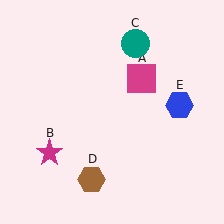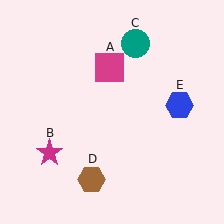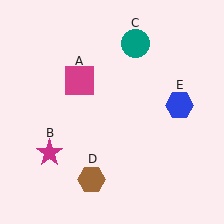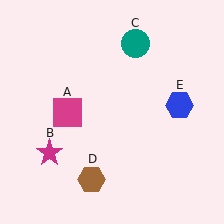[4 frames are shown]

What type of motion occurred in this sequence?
The magenta square (object A) rotated counterclockwise around the center of the scene.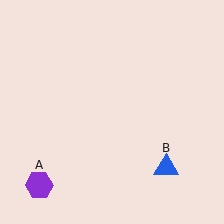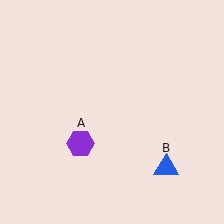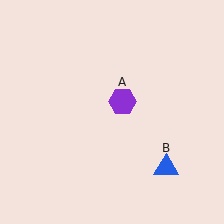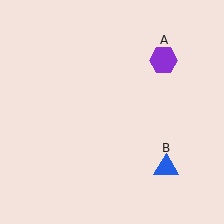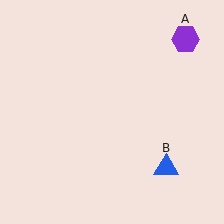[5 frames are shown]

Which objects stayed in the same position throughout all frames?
Blue triangle (object B) remained stationary.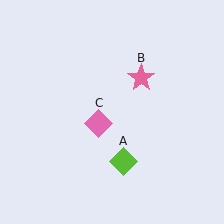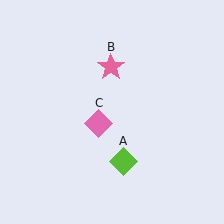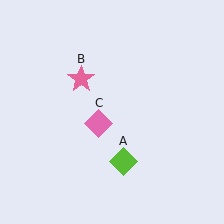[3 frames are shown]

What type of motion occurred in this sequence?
The pink star (object B) rotated counterclockwise around the center of the scene.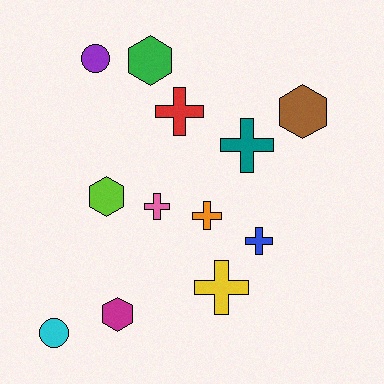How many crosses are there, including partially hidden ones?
There are 6 crosses.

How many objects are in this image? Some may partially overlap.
There are 12 objects.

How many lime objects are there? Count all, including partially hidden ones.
There is 1 lime object.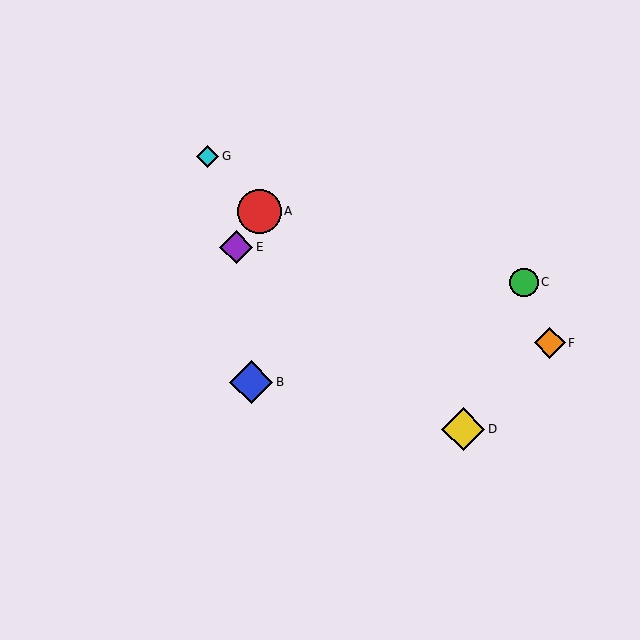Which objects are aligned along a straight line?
Objects A, D, G are aligned along a straight line.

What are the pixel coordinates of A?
Object A is at (259, 211).